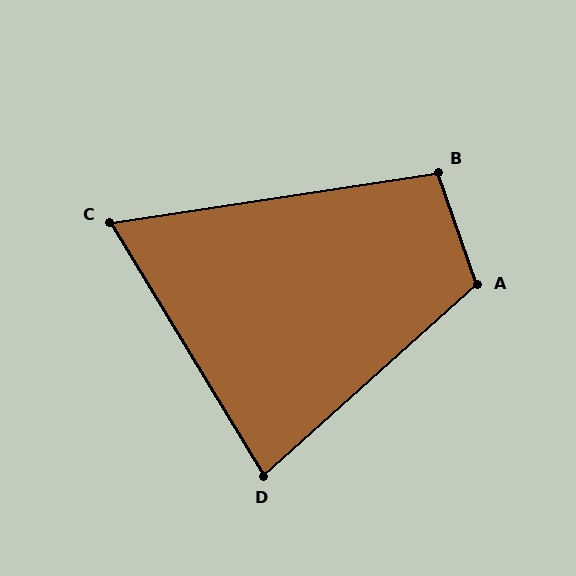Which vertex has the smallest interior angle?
C, at approximately 68 degrees.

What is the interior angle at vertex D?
Approximately 79 degrees (acute).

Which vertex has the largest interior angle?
A, at approximately 112 degrees.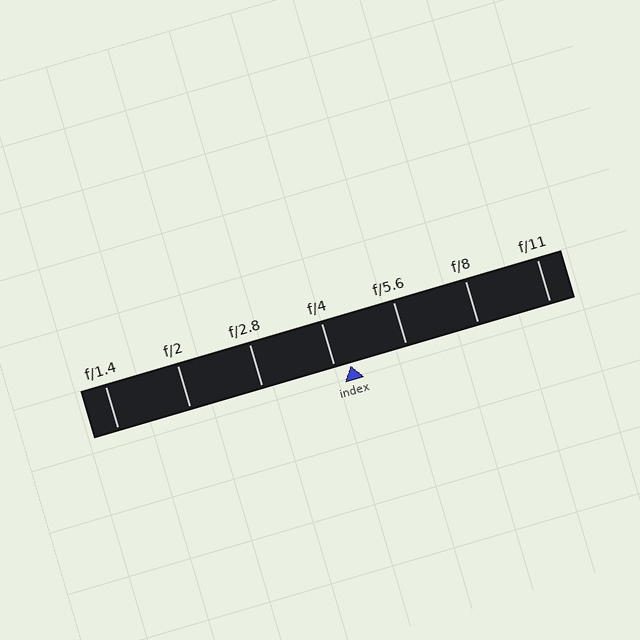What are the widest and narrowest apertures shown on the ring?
The widest aperture shown is f/1.4 and the narrowest is f/11.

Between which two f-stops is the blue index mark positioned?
The index mark is between f/4 and f/5.6.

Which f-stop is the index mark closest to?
The index mark is closest to f/4.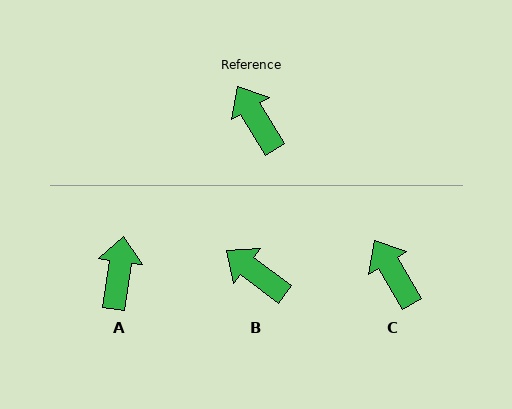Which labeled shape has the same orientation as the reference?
C.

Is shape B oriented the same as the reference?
No, it is off by about 22 degrees.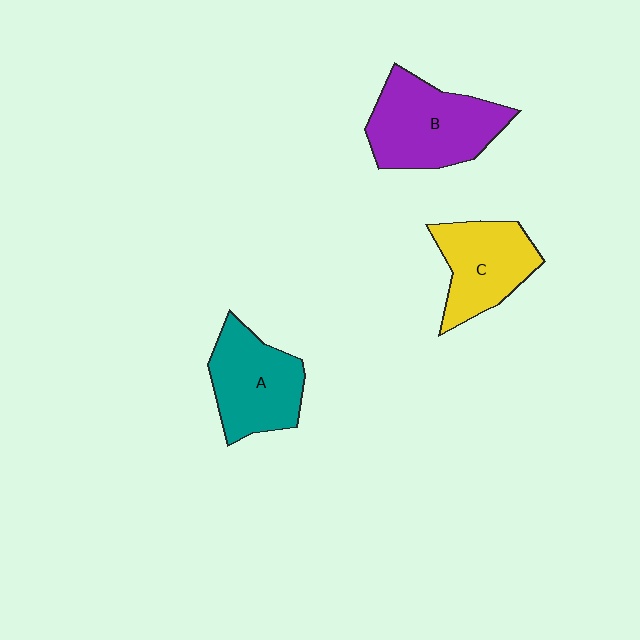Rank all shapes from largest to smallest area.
From largest to smallest: B (purple), A (teal), C (yellow).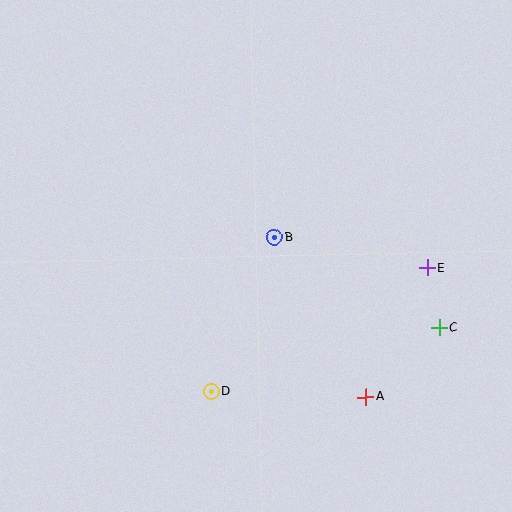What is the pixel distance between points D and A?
The distance between D and A is 155 pixels.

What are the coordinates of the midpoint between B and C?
The midpoint between B and C is at (357, 282).